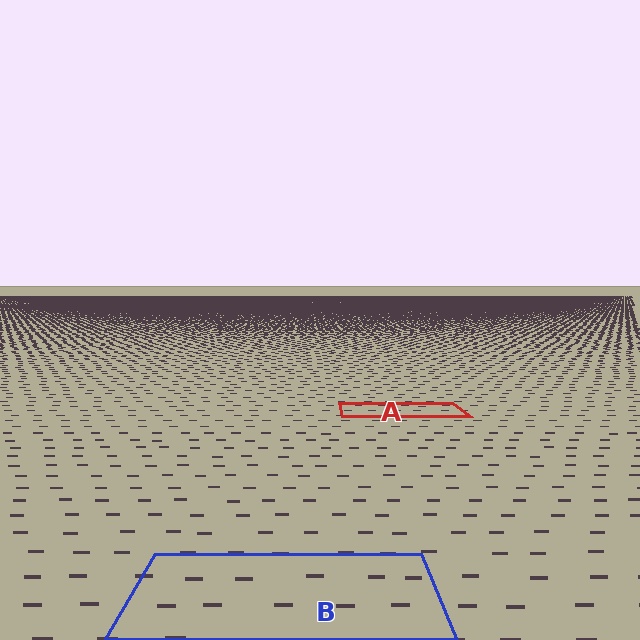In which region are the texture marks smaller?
The texture marks are smaller in region A, because it is farther away.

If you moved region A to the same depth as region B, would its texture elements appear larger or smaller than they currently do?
They would appear larger. At a closer depth, the same texture elements are projected at a bigger on-screen size.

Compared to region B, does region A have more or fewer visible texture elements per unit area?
Region A has more texture elements per unit area — they are packed more densely because it is farther away.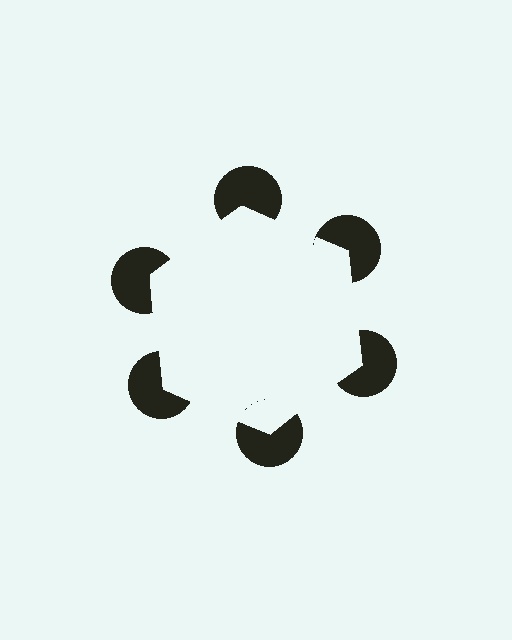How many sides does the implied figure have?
6 sides.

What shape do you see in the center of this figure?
An illusory hexagon — its edges are inferred from the aligned wedge cuts in the pac-man discs, not physically drawn.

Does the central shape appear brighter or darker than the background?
It typically appears slightly brighter than the background, even though no actual brightness change is drawn.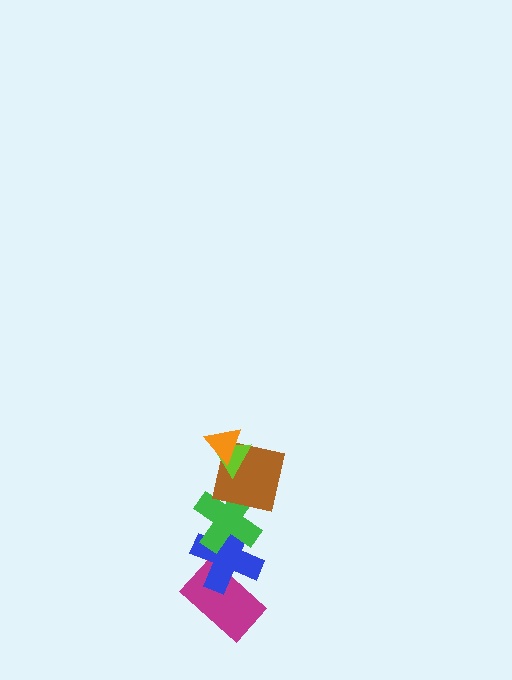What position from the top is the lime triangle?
The lime triangle is 2nd from the top.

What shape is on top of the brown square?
The lime triangle is on top of the brown square.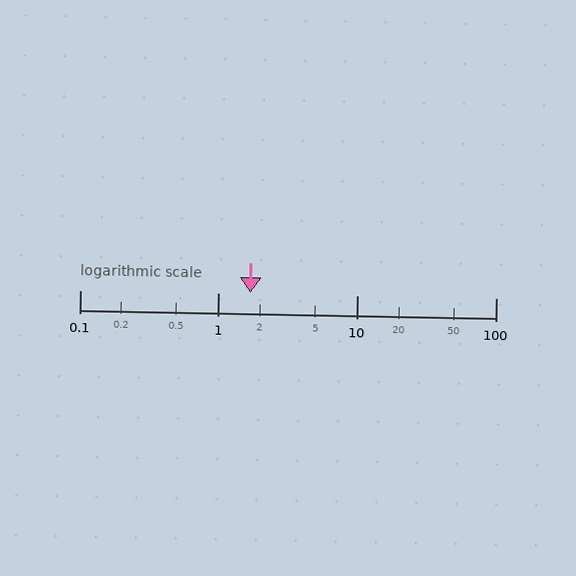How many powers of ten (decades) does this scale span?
The scale spans 3 decades, from 0.1 to 100.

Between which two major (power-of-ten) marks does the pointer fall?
The pointer is between 1 and 10.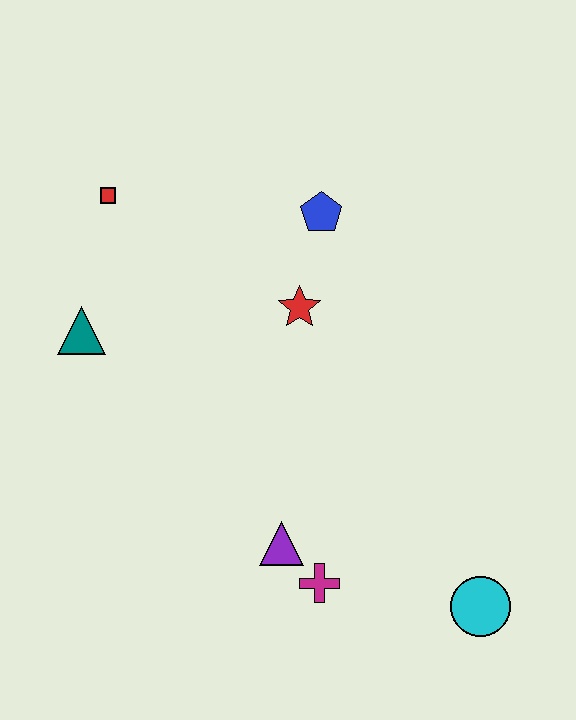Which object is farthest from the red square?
The cyan circle is farthest from the red square.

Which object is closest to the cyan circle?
The magenta cross is closest to the cyan circle.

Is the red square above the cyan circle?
Yes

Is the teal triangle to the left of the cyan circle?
Yes